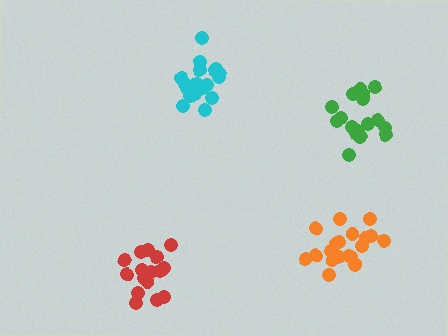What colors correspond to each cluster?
The clusters are colored: red, cyan, green, orange.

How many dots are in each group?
Group 1: 17 dots, Group 2: 18 dots, Group 3: 17 dots, Group 4: 20 dots (72 total).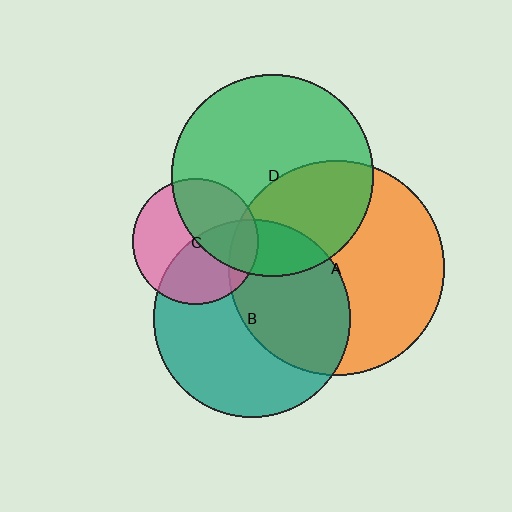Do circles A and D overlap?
Yes.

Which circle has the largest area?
Circle A (orange).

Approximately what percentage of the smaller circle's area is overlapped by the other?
Approximately 35%.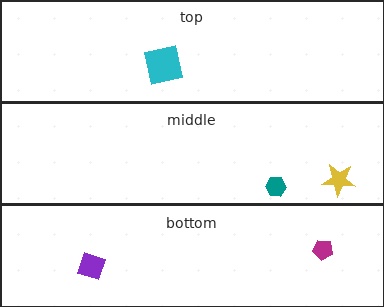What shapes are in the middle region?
The yellow star, the teal hexagon.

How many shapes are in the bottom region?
2.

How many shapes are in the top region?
1.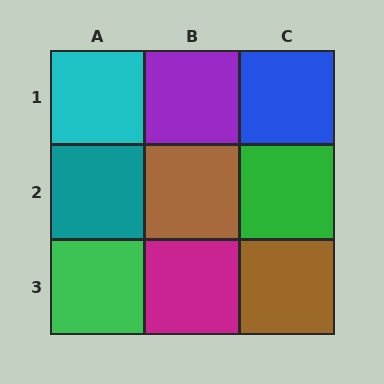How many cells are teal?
1 cell is teal.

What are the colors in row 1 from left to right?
Cyan, purple, blue.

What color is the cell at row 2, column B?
Brown.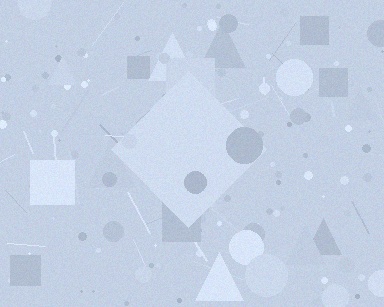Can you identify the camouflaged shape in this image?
The camouflaged shape is a diamond.